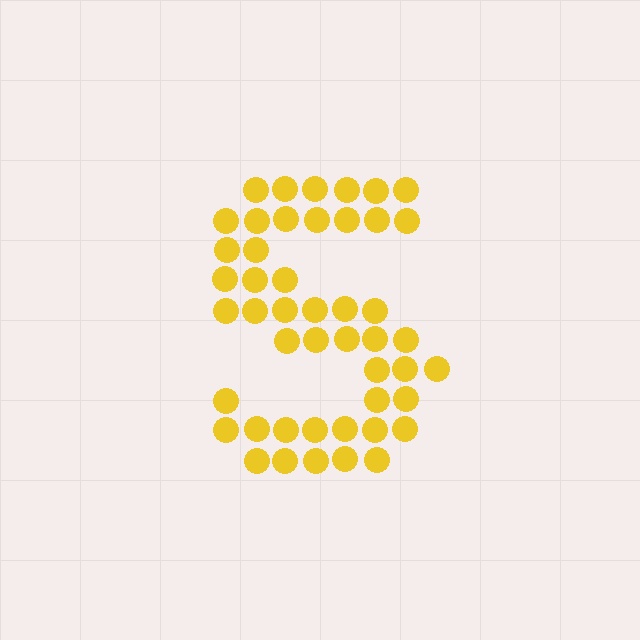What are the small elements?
The small elements are circles.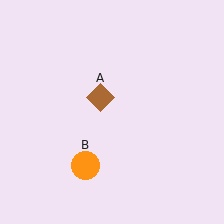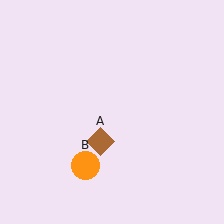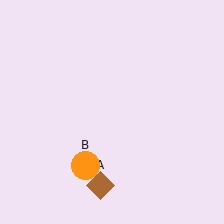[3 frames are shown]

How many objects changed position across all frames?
1 object changed position: brown diamond (object A).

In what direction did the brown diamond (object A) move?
The brown diamond (object A) moved down.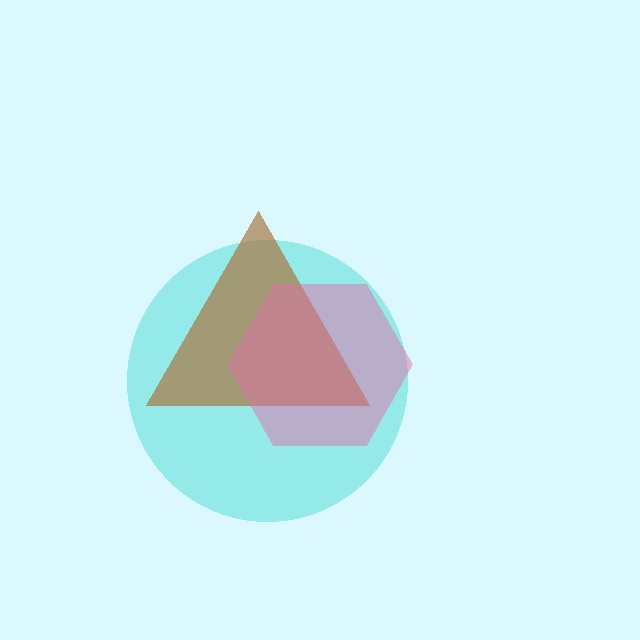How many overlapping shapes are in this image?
There are 3 overlapping shapes in the image.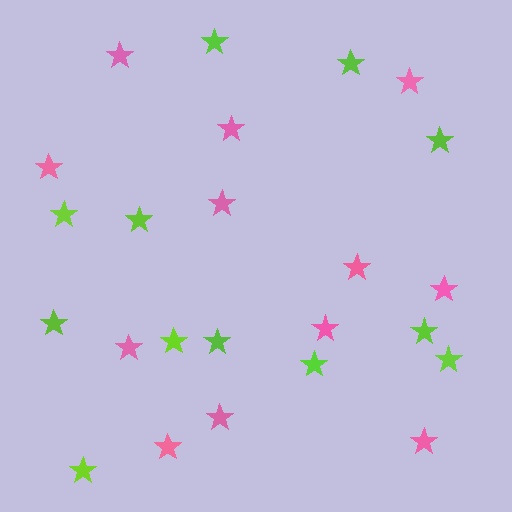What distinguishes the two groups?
There are 2 groups: one group of pink stars (12) and one group of lime stars (12).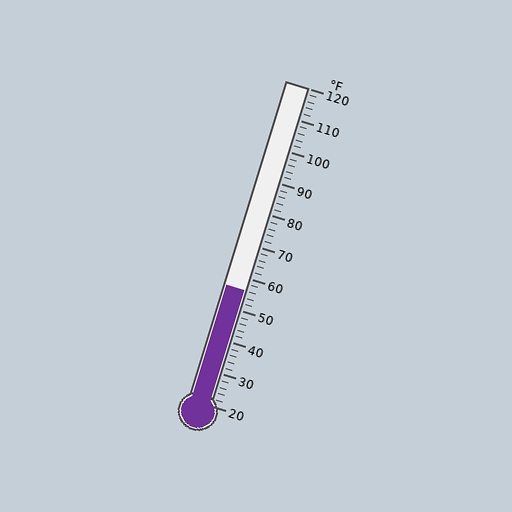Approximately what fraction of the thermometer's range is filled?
The thermometer is filled to approximately 35% of its range.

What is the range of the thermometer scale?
The thermometer scale ranges from 20°F to 120°F.